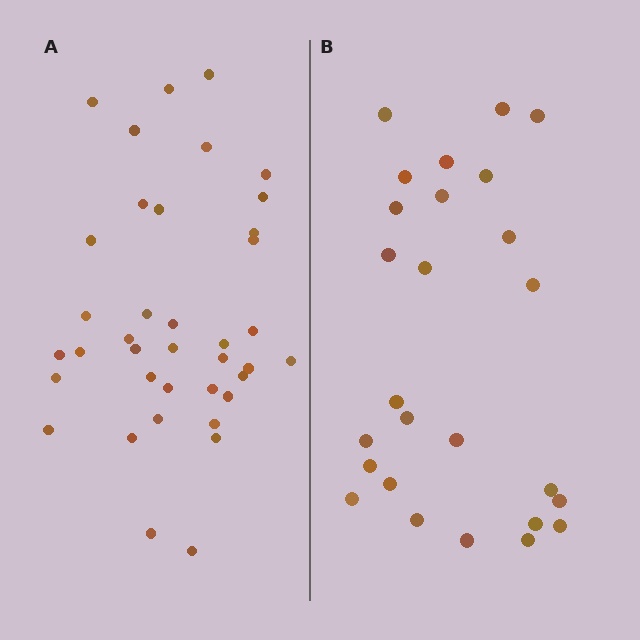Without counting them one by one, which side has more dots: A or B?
Region A (the left region) has more dots.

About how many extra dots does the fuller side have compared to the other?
Region A has roughly 12 or so more dots than region B.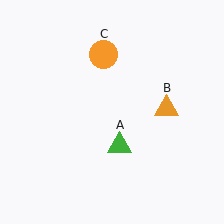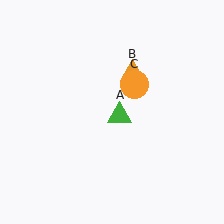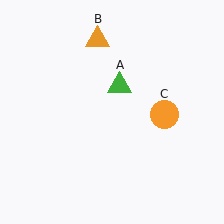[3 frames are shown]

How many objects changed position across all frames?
3 objects changed position: green triangle (object A), orange triangle (object B), orange circle (object C).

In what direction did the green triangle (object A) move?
The green triangle (object A) moved up.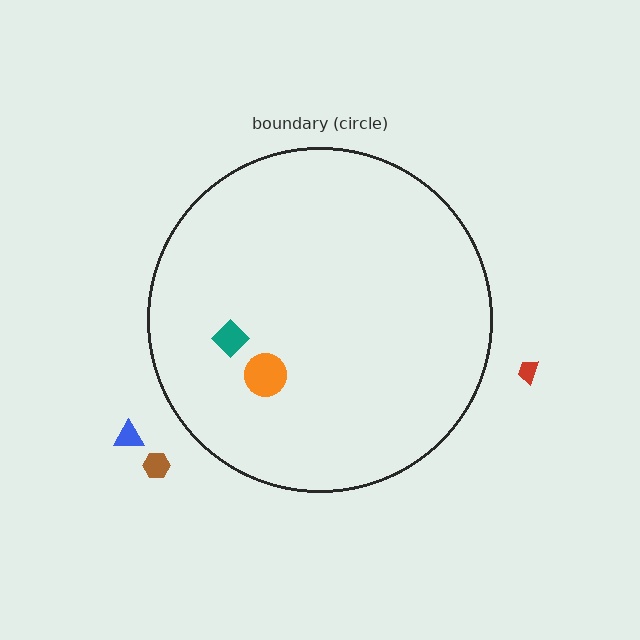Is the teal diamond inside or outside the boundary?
Inside.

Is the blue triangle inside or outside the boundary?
Outside.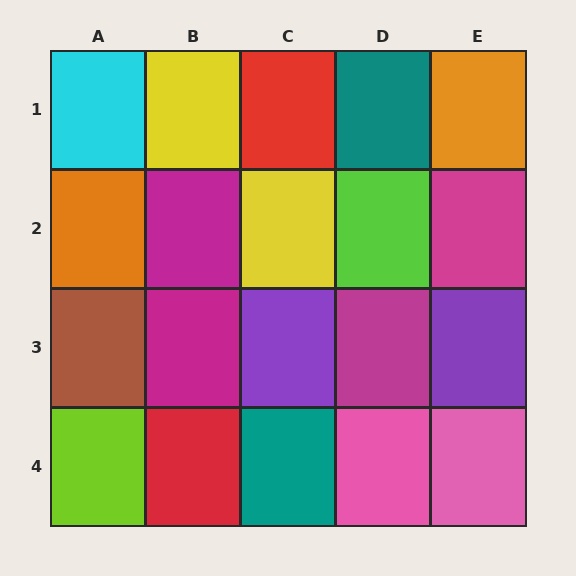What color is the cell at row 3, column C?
Purple.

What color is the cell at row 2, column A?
Orange.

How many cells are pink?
2 cells are pink.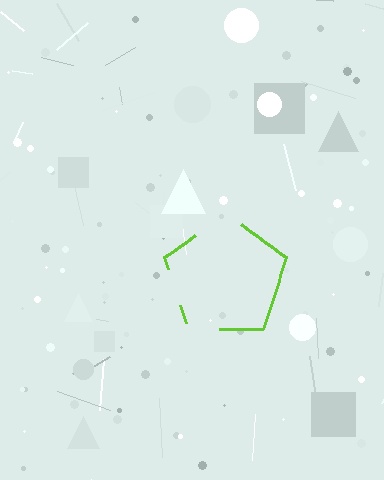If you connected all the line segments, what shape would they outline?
They would outline a pentagon.